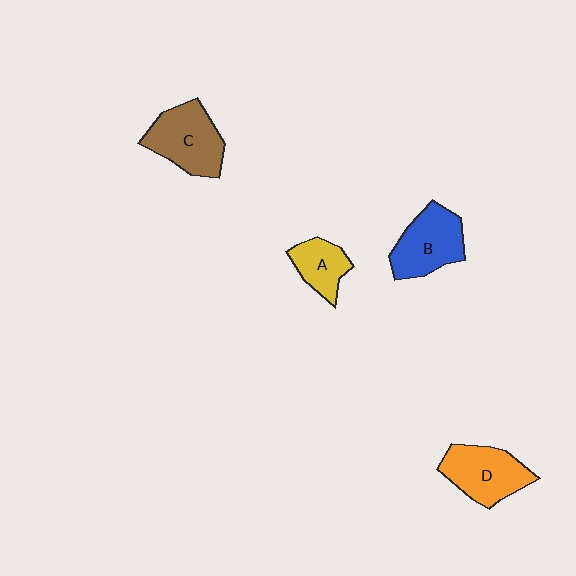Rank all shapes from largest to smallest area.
From largest to smallest: C (brown), B (blue), D (orange), A (yellow).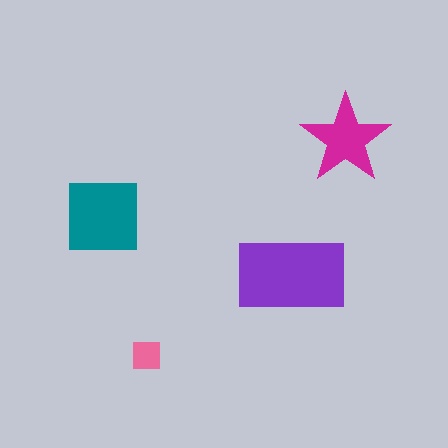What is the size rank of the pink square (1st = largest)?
4th.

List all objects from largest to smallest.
The purple rectangle, the teal square, the magenta star, the pink square.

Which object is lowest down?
The pink square is bottommost.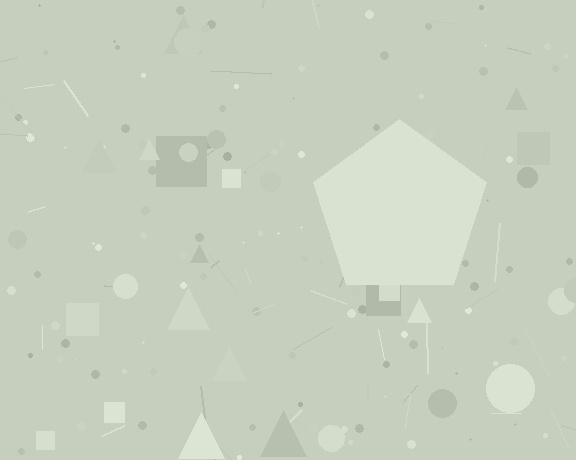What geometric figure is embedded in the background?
A pentagon is embedded in the background.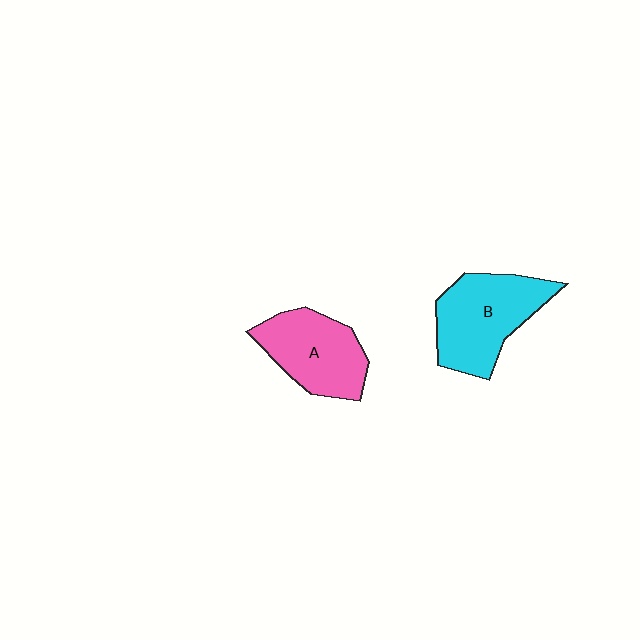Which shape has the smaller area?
Shape A (pink).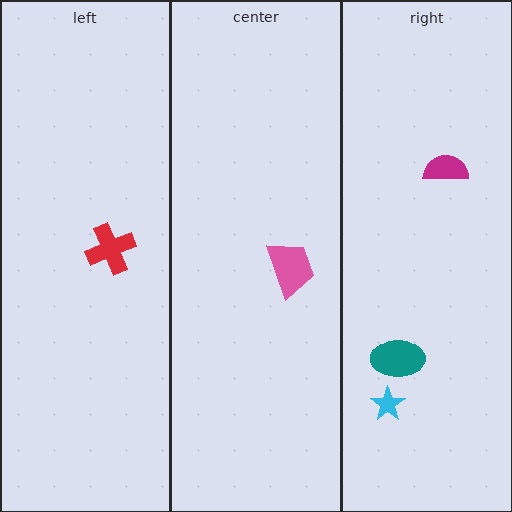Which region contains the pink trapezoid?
The center region.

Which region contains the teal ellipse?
The right region.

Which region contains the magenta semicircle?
The right region.